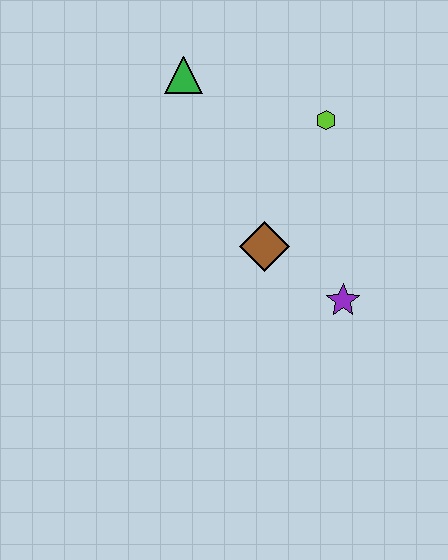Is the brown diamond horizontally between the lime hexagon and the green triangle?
Yes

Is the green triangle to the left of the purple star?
Yes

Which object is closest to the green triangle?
The lime hexagon is closest to the green triangle.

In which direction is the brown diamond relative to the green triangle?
The brown diamond is below the green triangle.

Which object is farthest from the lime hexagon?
The purple star is farthest from the lime hexagon.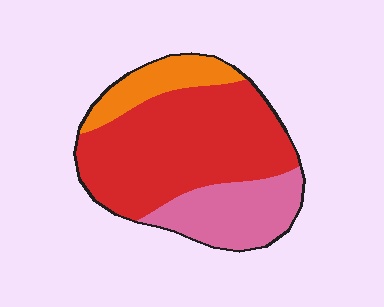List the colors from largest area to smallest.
From largest to smallest: red, pink, orange.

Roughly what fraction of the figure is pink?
Pink covers about 25% of the figure.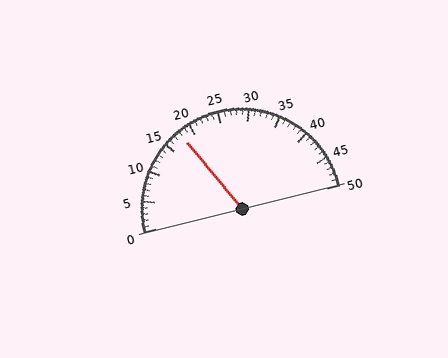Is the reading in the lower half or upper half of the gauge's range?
The reading is in the lower half of the range (0 to 50).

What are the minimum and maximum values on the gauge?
The gauge ranges from 0 to 50.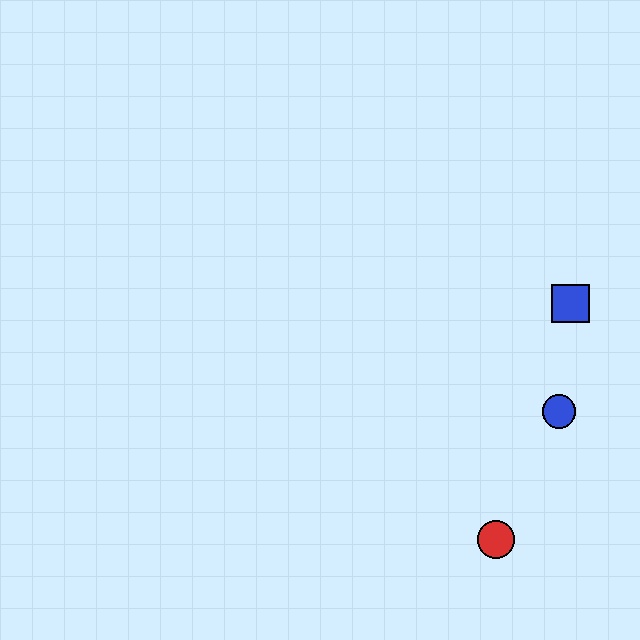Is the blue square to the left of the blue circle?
No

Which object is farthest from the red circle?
The blue square is farthest from the red circle.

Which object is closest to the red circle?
The blue circle is closest to the red circle.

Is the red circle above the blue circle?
No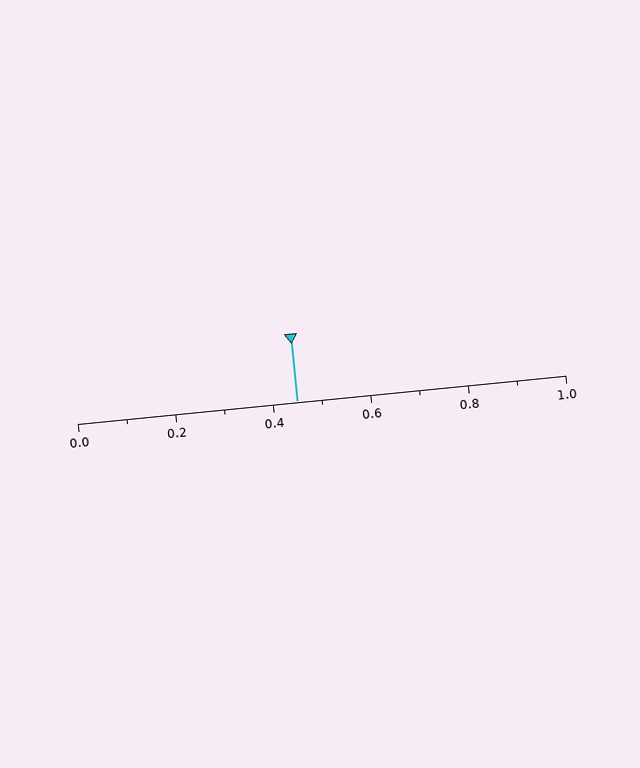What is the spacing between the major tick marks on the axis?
The major ticks are spaced 0.2 apart.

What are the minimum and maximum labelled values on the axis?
The axis runs from 0.0 to 1.0.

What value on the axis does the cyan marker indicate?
The marker indicates approximately 0.45.